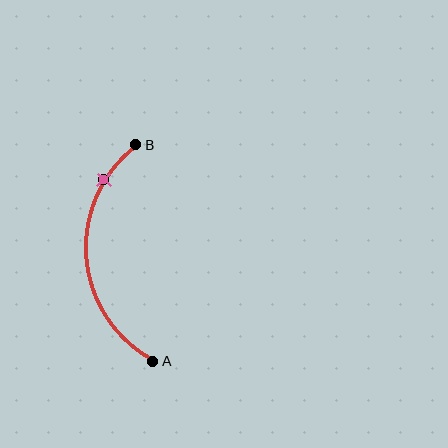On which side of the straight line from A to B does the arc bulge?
The arc bulges to the left of the straight line connecting A and B.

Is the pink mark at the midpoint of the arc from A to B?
No. The pink mark lies on the arc but is closer to endpoint B. The arc midpoint would be at the point on the curve equidistant along the arc from both A and B.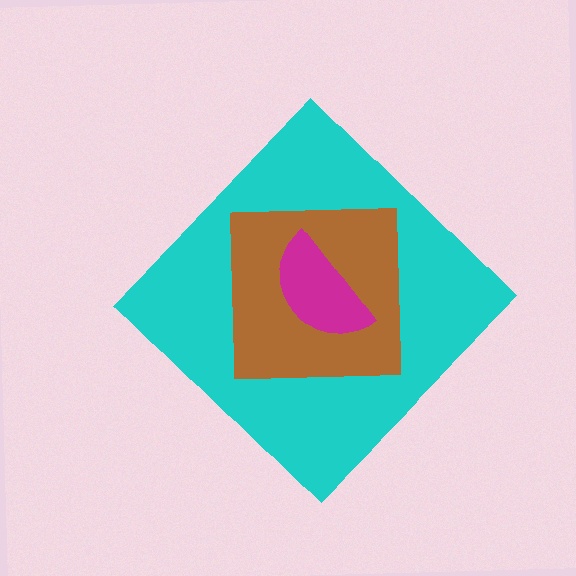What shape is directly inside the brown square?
The magenta semicircle.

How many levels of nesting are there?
3.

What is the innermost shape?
The magenta semicircle.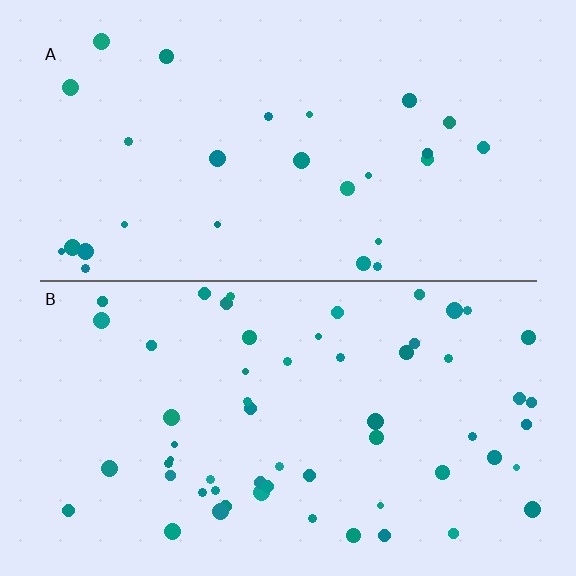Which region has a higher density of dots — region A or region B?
B (the bottom).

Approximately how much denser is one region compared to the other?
Approximately 2.1× — region B over region A.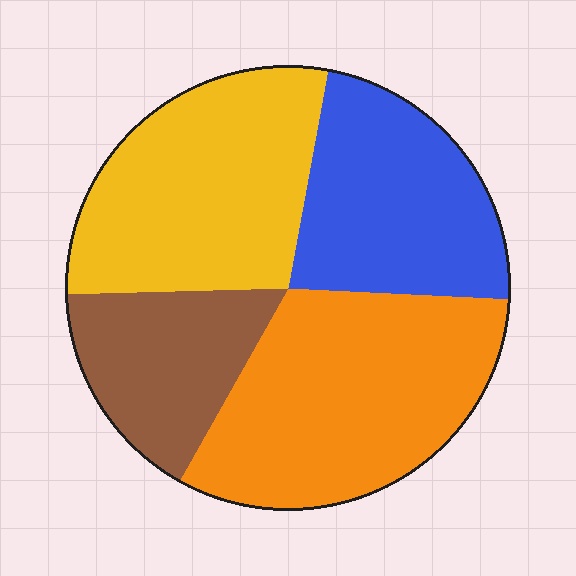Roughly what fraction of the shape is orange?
Orange covers 32% of the shape.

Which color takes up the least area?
Brown, at roughly 15%.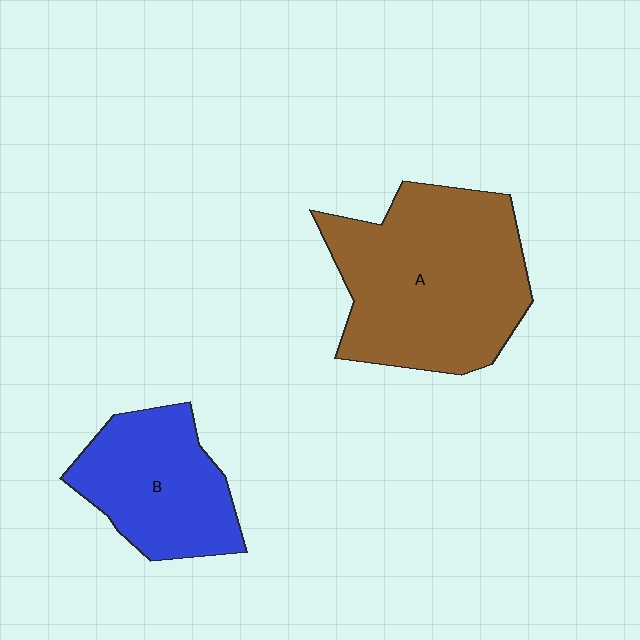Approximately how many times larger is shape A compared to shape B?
Approximately 1.7 times.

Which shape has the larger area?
Shape A (brown).